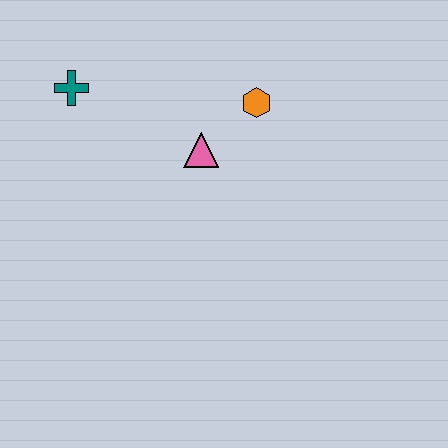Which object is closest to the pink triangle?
The orange hexagon is closest to the pink triangle.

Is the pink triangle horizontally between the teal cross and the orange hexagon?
Yes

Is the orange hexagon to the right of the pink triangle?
Yes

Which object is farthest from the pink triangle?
The teal cross is farthest from the pink triangle.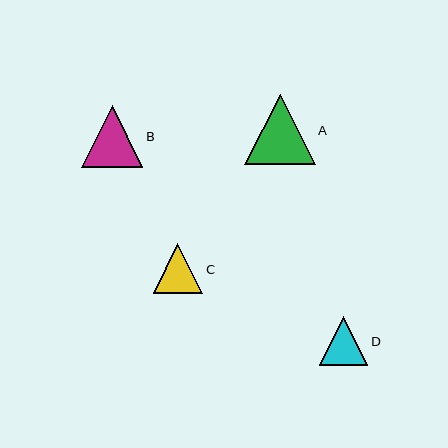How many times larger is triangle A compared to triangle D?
Triangle A is approximately 1.5 times the size of triangle D.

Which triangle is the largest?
Triangle A is the largest with a size of approximately 71 pixels.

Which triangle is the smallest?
Triangle D is the smallest with a size of approximately 49 pixels.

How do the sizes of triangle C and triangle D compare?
Triangle C and triangle D are approximately the same size.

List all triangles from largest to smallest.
From largest to smallest: A, B, C, D.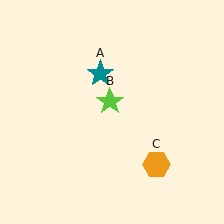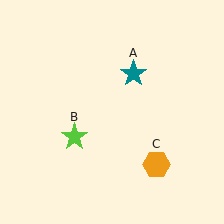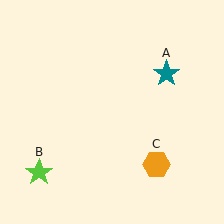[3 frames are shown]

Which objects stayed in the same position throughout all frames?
Orange hexagon (object C) remained stationary.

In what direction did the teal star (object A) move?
The teal star (object A) moved right.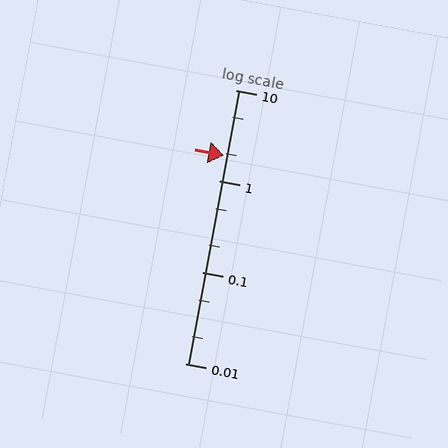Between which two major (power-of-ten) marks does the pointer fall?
The pointer is between 1 and 10.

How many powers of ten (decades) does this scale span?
The scale spans 3 decades, from 0.01 to 10.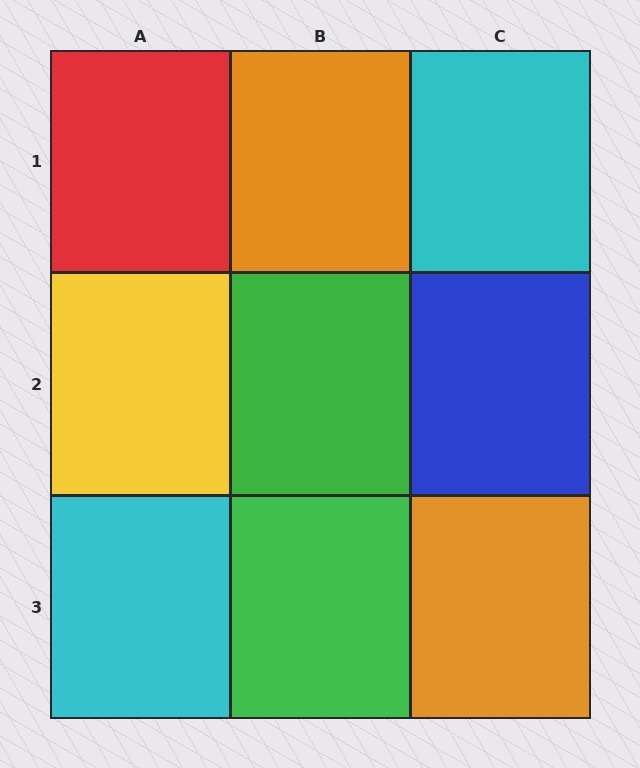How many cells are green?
2 cells are green.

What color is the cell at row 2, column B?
Green.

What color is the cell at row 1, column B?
Orange.